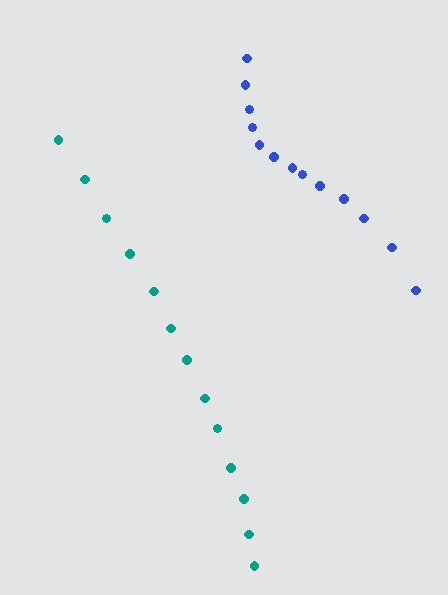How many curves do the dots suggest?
There are 2 distinct paths.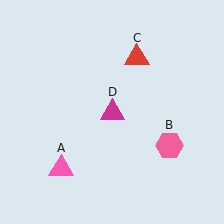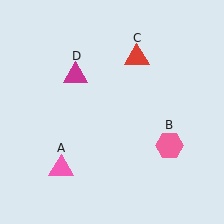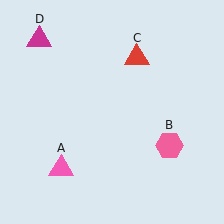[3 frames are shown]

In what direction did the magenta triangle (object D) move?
The magenta triangle (object D) moved up and to the left.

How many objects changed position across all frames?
1 object changed position: magenta triangle (object D).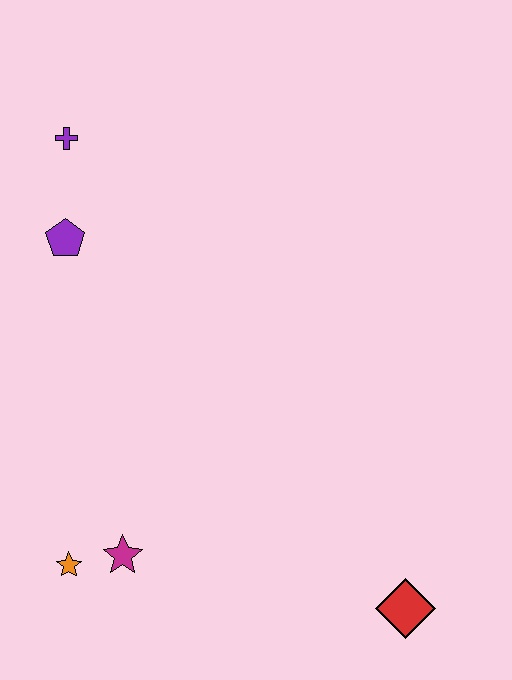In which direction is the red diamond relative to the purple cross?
The red diamond is below the purple cross.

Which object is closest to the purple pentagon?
The purple cross is closest to the purple pentagon.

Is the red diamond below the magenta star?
Yes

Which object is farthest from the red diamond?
The purple cross is farthest from the red diamond.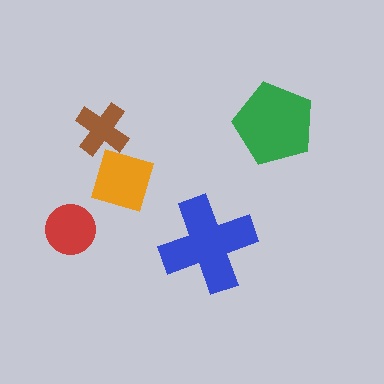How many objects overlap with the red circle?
0 objects overlap with the red circle.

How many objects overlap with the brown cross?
1 object overlaps with the brown cross.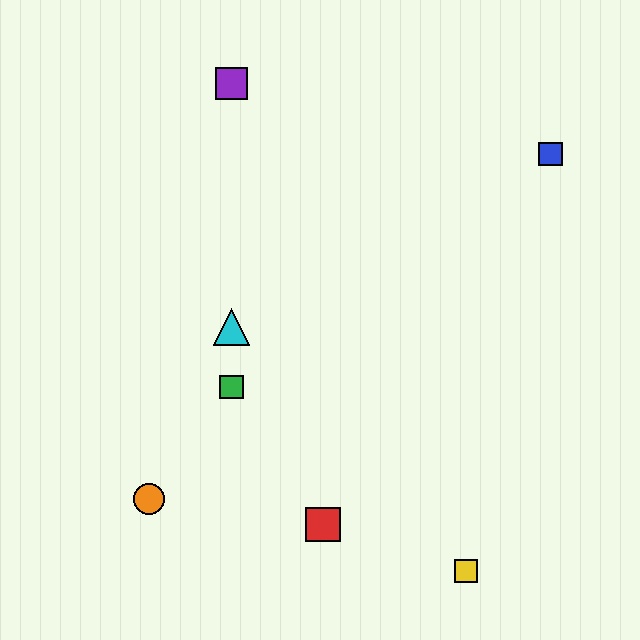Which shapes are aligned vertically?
The green square, the purple square, the cyan triangle are aligned vertically.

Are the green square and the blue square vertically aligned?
No, the green square is at x≈231 and the blue square is at x≈550.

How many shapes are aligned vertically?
3 shapes (the green square, the purple square, the cyan triangle) are aligned vertically.